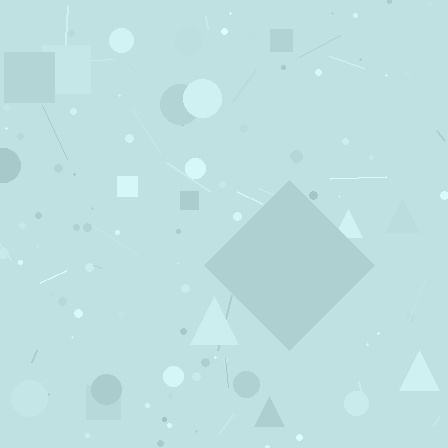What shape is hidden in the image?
A diamond is hidden in the image.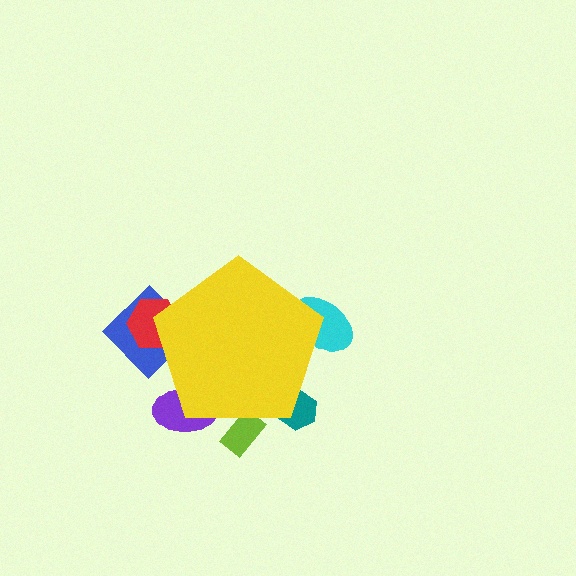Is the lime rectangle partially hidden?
Yes, the lime rectangle is partially hidden behind the yellow pentagon.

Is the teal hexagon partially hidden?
Yes, the teal hexagon is partially hidden behind the yellow pentagon.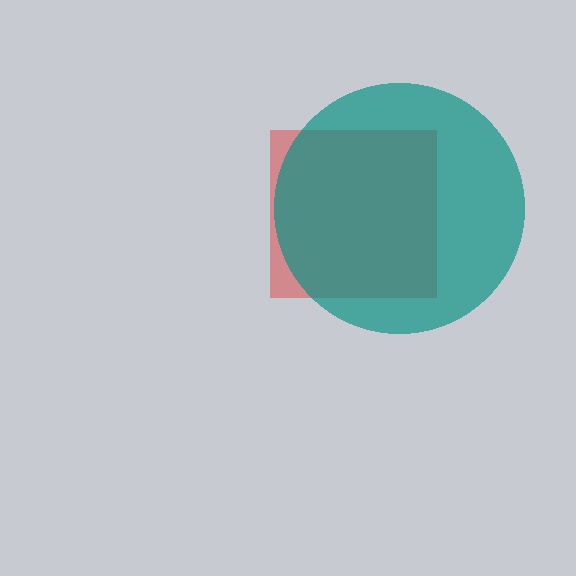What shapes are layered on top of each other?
The layered shapes are: a red square, a teal circle.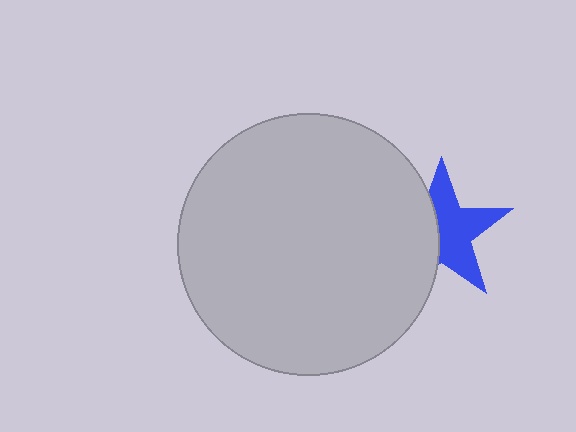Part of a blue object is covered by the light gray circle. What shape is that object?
It is a star.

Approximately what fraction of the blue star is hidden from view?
Roughly 42% of the blue star is hidden behind the light gray circle.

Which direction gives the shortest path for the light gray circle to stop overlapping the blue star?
Moving left gives the shortest separation.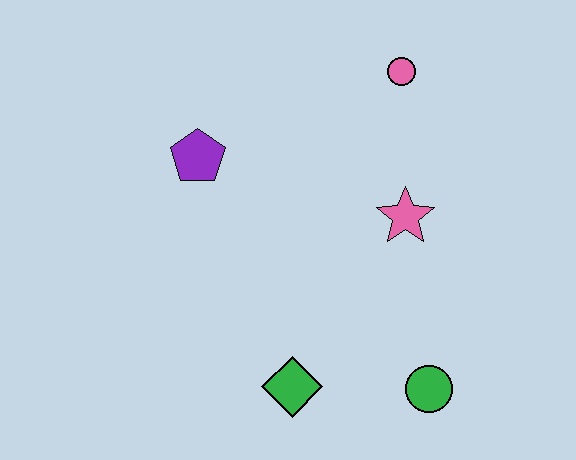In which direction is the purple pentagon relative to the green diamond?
The purple pentagon is above the green diamond.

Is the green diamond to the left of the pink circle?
Yes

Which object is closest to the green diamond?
The green circle is closest to the green diamond.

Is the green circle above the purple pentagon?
No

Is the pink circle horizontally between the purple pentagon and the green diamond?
No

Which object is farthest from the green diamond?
The pink circle is farthest from the green diamond.